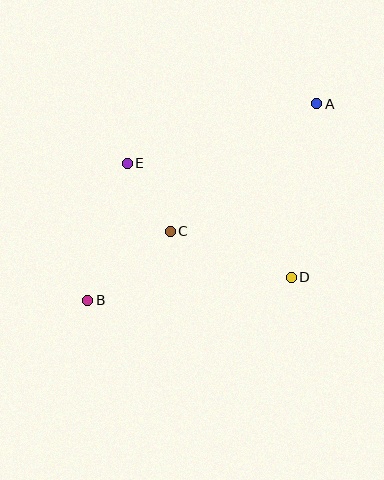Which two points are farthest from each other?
Points A and B are farthest from each other.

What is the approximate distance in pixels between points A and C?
The distance between A and C is approximately 194 pixels.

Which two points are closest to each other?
Points C and E are closest to each other.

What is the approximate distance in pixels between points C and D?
The distance between C and D is approximately 129 pixels.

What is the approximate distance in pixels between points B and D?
The distance between B and D is approximately 204 pixels.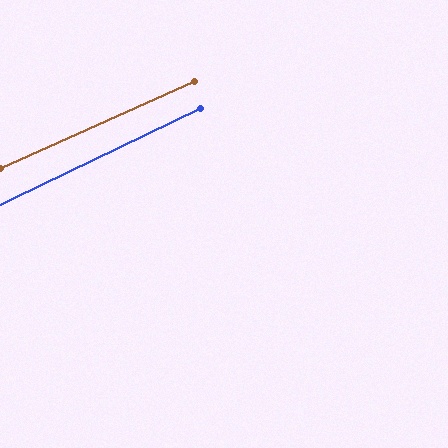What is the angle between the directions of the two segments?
Approximately 1 degree.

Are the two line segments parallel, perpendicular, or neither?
Parallel — their directions differ by only 1.3°.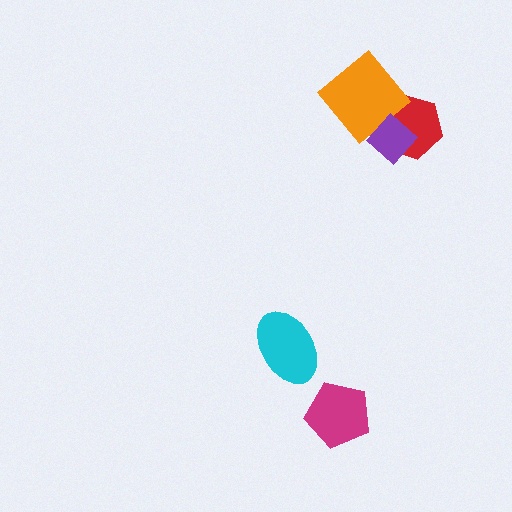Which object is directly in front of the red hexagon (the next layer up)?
The orange diamond is directly in front of the red hexagon.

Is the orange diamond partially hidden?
Yes, it is partially covered by another shape.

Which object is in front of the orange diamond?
The purple diamond is in front of the orange diamond.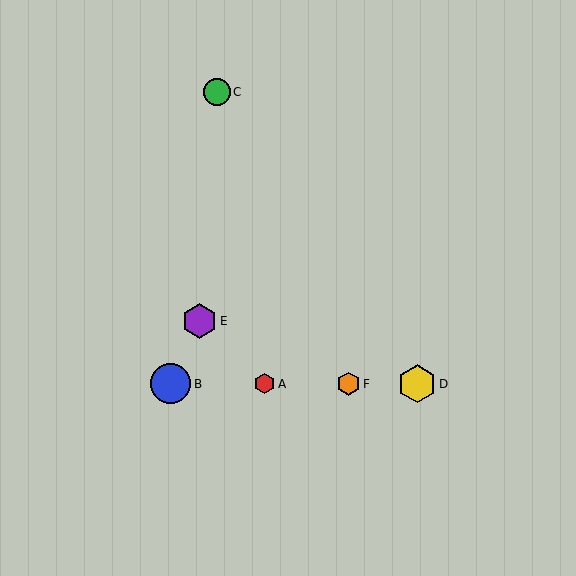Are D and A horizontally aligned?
Yes, both are at y≈384.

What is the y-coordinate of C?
Object C is at y≈92.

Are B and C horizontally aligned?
No, B is at y≈384 and C is at y≈92.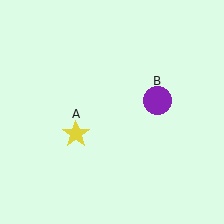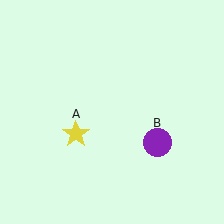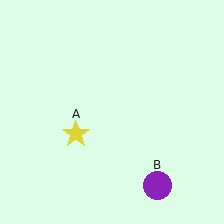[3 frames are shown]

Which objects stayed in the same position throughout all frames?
Yellow star (object A) remained stationary.